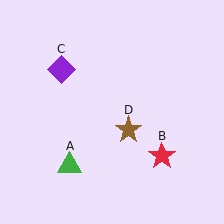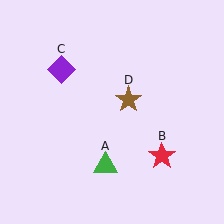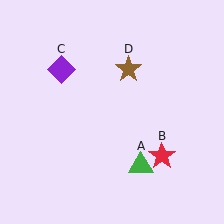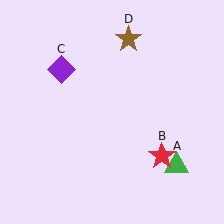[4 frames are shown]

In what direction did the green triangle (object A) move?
The green triangle (object A) moved right.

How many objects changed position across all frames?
2 objects changed position: green triangle (object A), brown star (object D).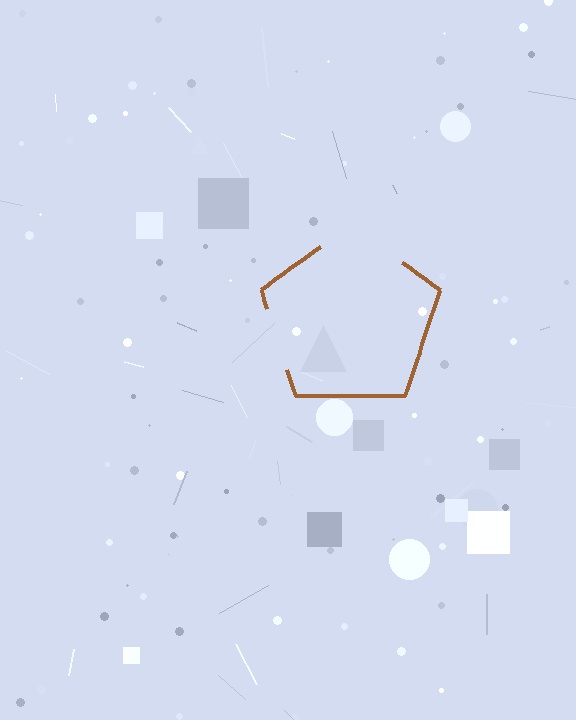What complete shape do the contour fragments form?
The contour fragments form a pentagon.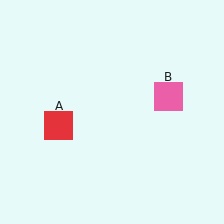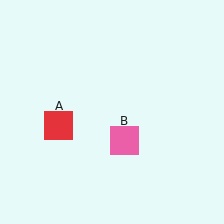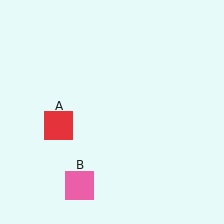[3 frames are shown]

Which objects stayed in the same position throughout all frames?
Red square (object A) remained stationary.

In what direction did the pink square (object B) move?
The pink square (object B) moved down and to the left.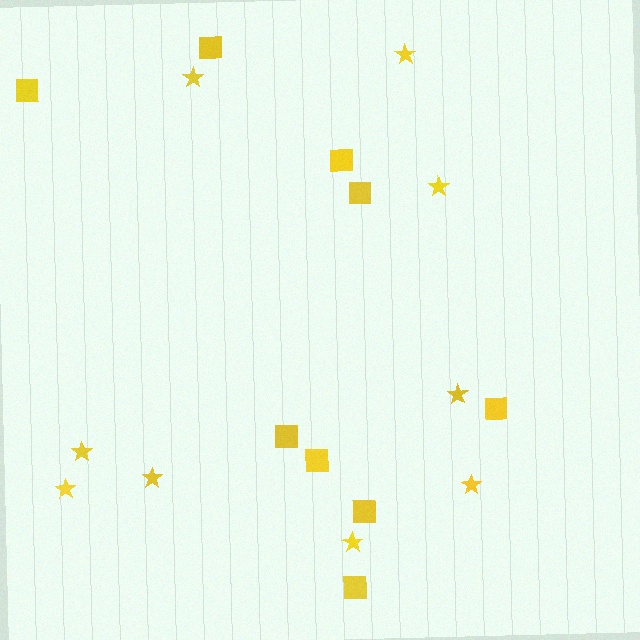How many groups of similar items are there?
There are 2 groups: one group of squares (9) and one group of stars (9).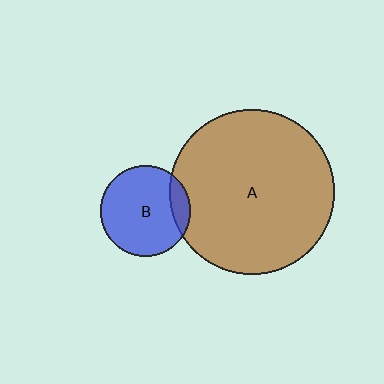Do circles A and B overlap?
Yes.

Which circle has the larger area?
Circle A (brown).